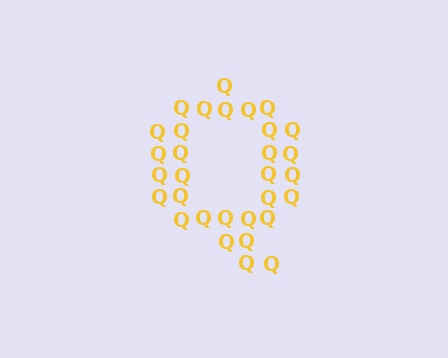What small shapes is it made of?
It is made of small letter Q's.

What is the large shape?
The large shape is the letter Q.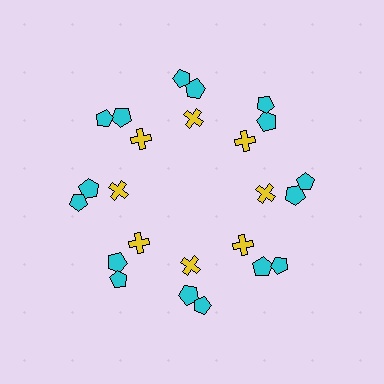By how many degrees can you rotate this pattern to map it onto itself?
The pattern maps onto itself every 45 degrees of rotation.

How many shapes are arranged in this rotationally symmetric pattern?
There are 24 shapes, arranged in 8 groups of 3.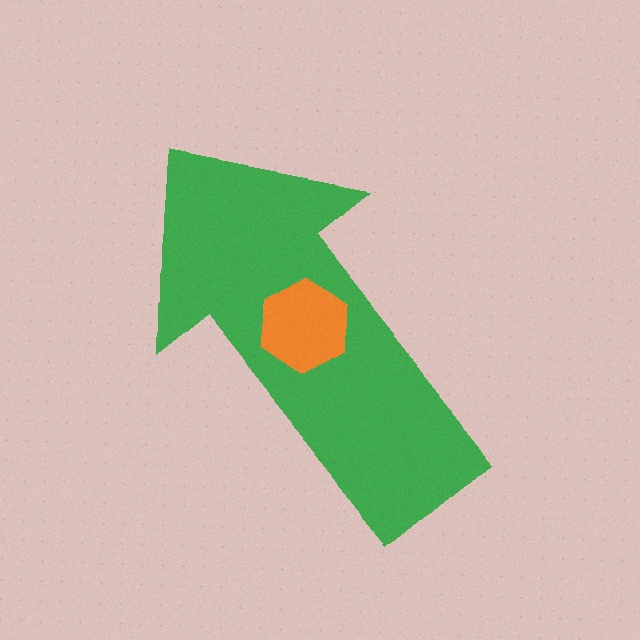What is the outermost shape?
The green arrow.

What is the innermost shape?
The orange hexagon.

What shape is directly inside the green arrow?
The orange hexagon.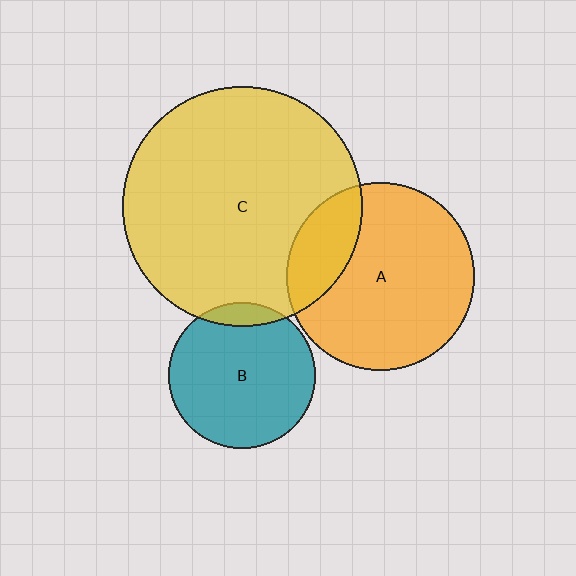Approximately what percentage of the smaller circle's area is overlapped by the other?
Approximately 10%.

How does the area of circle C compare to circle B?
Approximately 2.7 times.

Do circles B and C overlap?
Yes.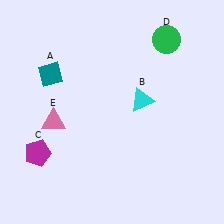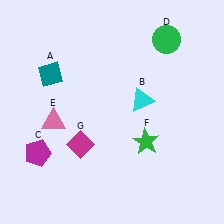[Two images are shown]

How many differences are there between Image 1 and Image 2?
There are 2 differences between the two images.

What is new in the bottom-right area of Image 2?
A green star (F) was added in the bottom-right area of Image 2.